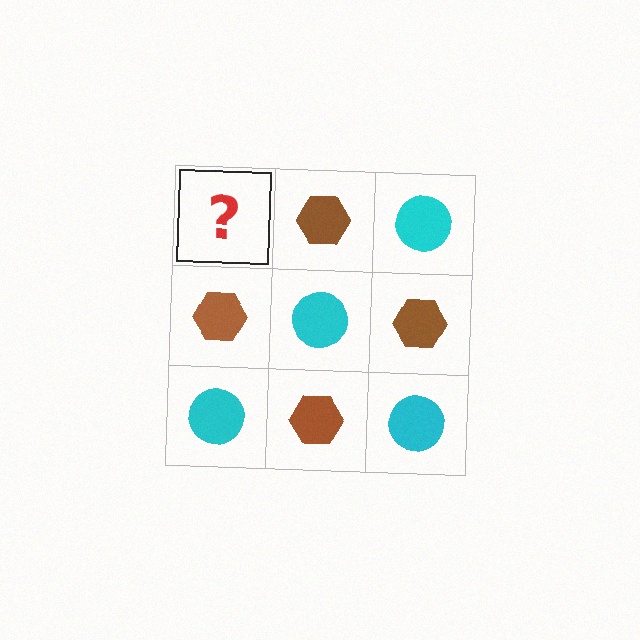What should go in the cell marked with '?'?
The missing cell should contain a cyan circle.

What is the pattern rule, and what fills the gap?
The rule is that it alternates cyan circle and brown hexagon in a checkerboard pattern. The gap should be filled with a cyan circle.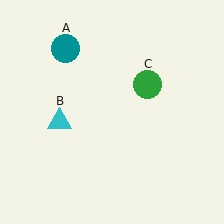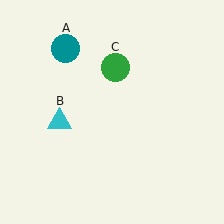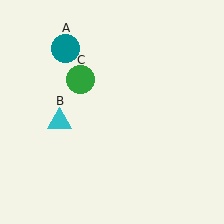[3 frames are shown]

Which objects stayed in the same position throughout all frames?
Teal circle (object A) and cyan triangle (object B) remained stationary.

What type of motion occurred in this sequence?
The green circle (object C) rotated counterclockwise around the center of the scene.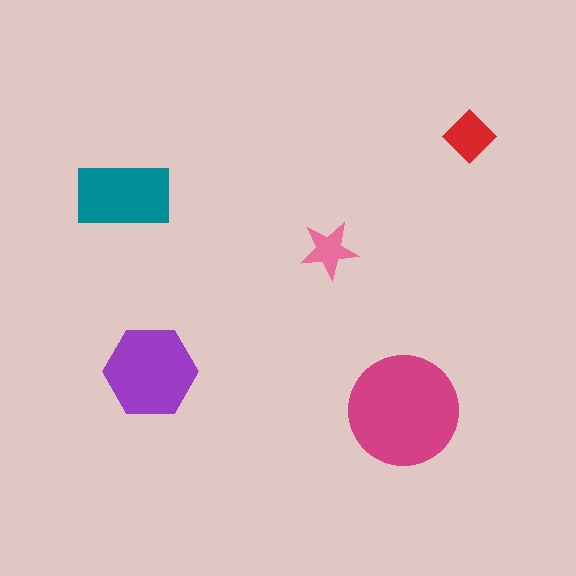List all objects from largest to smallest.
The magenta circle, the purple hexagon, the teal rectangle, the red diamond, the pink star.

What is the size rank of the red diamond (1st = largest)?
4th.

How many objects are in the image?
There are 5 objects in the image.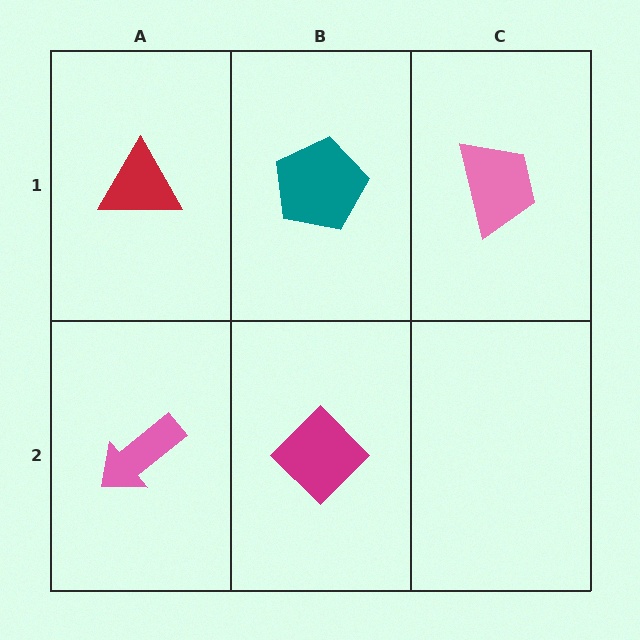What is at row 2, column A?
A pink arrow.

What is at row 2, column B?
A magenta diamond.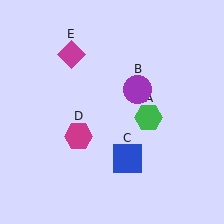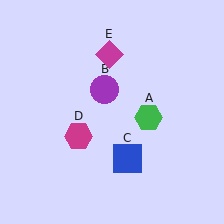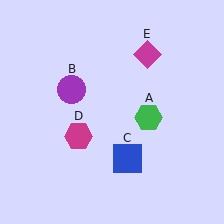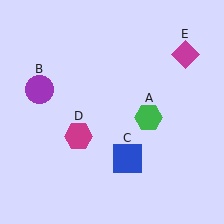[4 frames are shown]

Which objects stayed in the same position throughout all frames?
Green hexagon (object A) and blue square (object C) and magenta hexagon (object D) remained stationary.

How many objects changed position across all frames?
2 objects changed position: purple circle (object B), magenta diamond (object E).